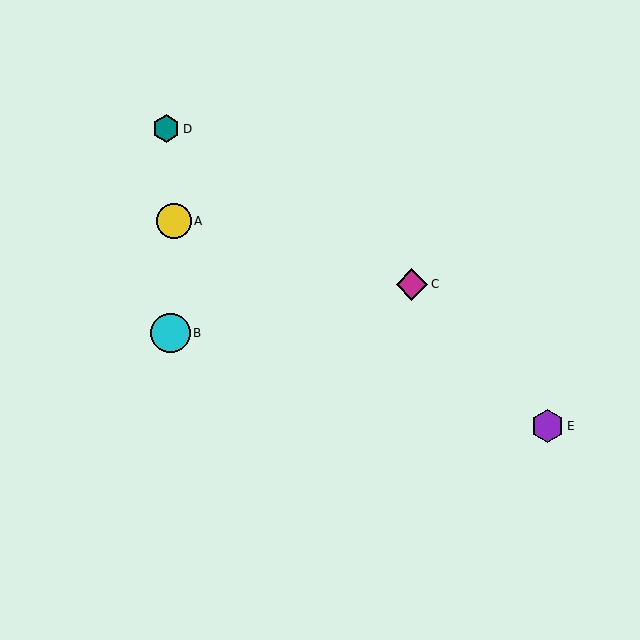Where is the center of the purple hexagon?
The center of the purple hexagon is at (548, 426).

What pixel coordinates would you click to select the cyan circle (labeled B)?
Click at (170, 333) to select the cyan circle B.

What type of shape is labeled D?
Shape D is a teal hexagon.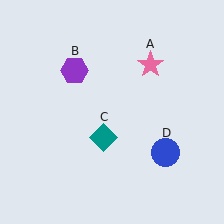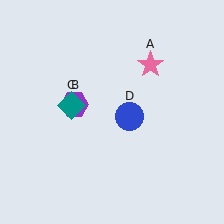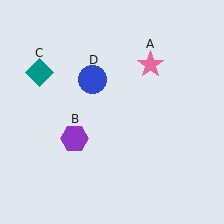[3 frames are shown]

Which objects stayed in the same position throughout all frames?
Pink star (object A) remained stationary.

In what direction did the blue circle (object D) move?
The blue circle (object D) moved up and to the left.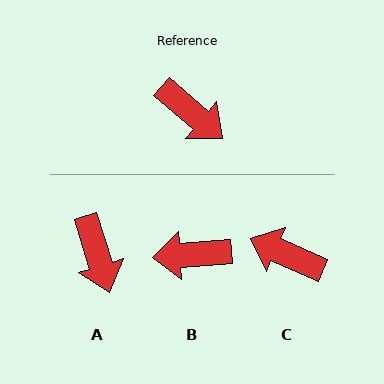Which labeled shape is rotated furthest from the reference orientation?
C, about 164 degrees away.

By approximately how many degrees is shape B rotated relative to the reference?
Approximately 136 degrees clockwise.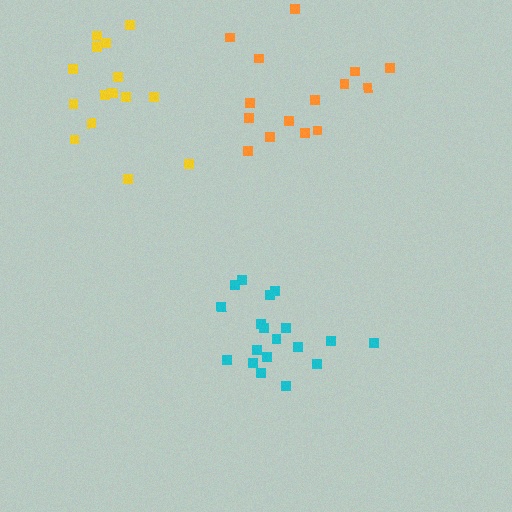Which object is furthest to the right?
The orange cluster is rightmost.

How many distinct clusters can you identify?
There are 3 distinct clusters.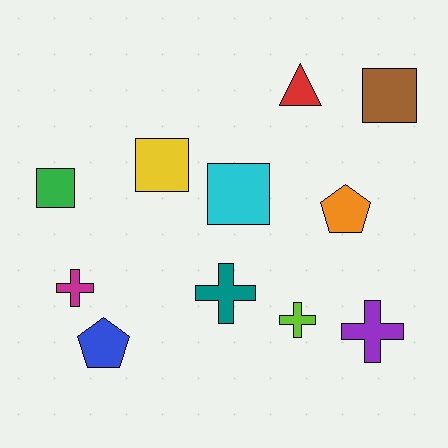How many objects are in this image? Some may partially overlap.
There are 11 objects.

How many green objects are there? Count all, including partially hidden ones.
There is 1 green object.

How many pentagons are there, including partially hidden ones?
There are 2 pentagons.